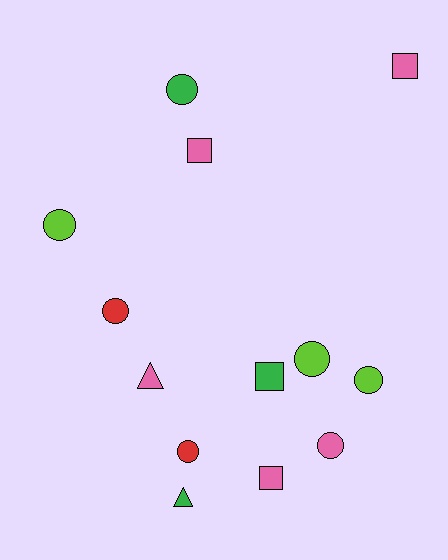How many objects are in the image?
There are 13 objects.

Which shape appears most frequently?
Circle, with 7 objects.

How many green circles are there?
There is 1 green circle.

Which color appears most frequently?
Pink, with 5 objects.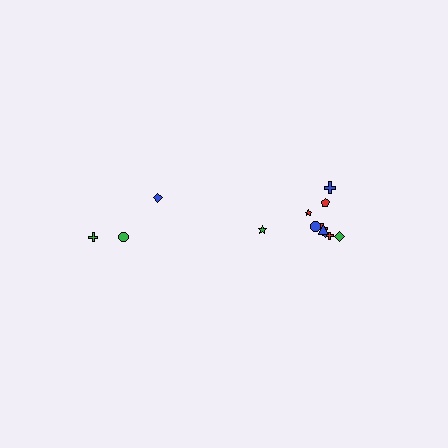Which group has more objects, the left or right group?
The right group.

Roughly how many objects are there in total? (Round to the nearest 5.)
Roughly 15 objects in total.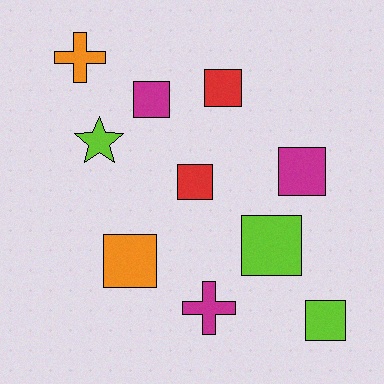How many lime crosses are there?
There are no lime crosses.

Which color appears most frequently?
Magenta, with 3 objects.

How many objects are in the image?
There are 10 objects.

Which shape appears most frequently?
Square, with 7 objects.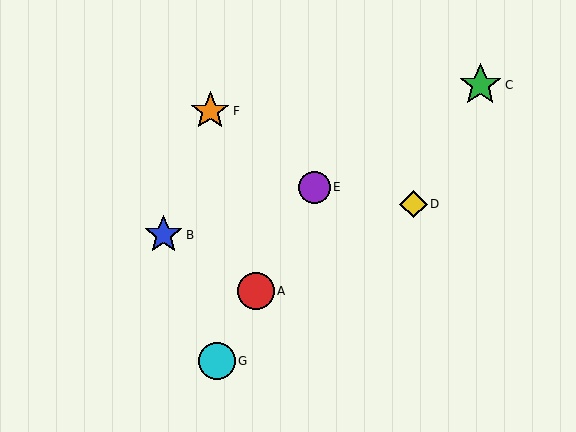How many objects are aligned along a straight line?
3 objects (A, E, G) are aligned along a straight line.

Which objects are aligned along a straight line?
Objects A, E, G are aligned along a straight line.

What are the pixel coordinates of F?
Object F is at (210, 111).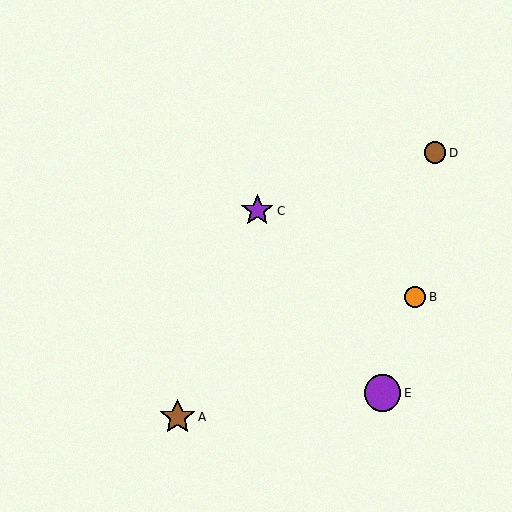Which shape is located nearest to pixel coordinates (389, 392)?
The purple circle (labeled E) at (382, 393) is nearest to that location.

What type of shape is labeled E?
Shape E is a purple circle.